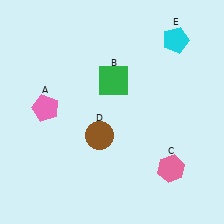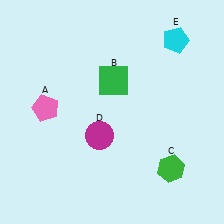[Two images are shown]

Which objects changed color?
C changed from pink to green. D changed from brown to magenta.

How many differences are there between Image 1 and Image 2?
There are 2 differences between the two images.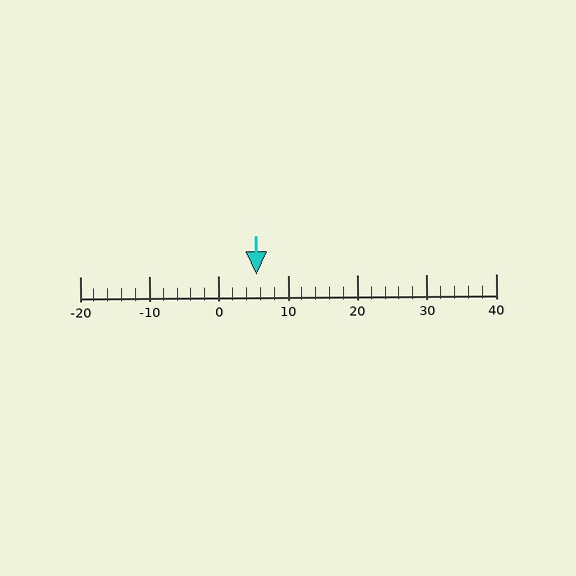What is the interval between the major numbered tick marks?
The major tick marks are spaced 10 units apart.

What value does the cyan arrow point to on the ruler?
The cyan arrow points to approximately 5.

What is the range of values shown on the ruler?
The ruler shows values from -20 to 40.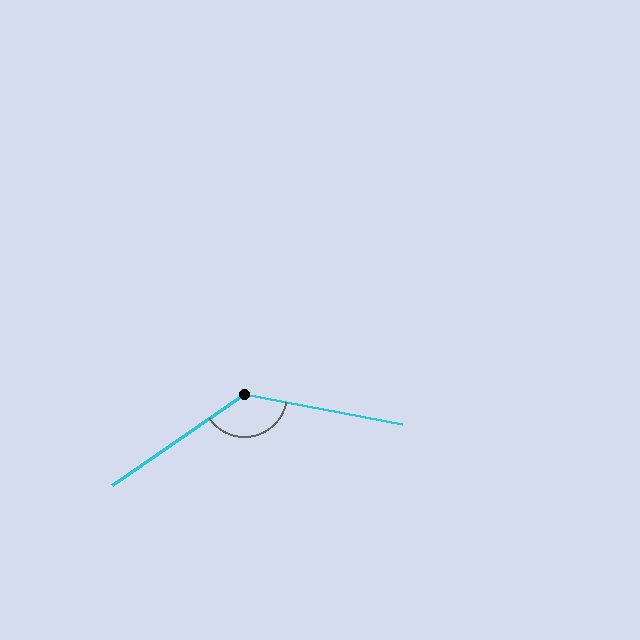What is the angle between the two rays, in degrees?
Approximately 135 degrees.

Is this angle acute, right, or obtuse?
It is obtuse.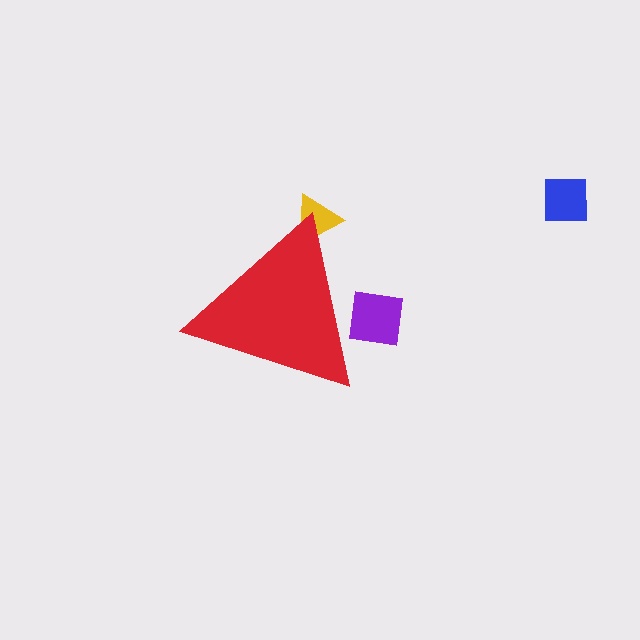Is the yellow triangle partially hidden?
Yes, the yellow triangle is partially hidden behind the red triangle.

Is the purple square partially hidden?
Yes, the purple square is partially hidden behind the red triangle.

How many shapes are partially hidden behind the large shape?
2 shapes are partially hidden.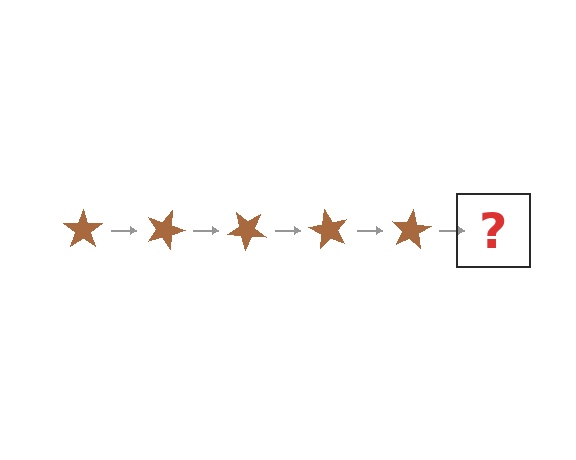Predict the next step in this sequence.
The next step is a brown star rotated 100 degrees.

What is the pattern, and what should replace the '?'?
The pattern is that the star rotates 20 degrees each step. The '?' should be a brown star rotated 100 degrees.